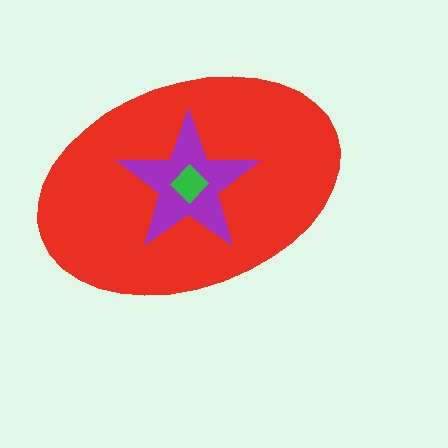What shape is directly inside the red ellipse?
The purple star.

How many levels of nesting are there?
3.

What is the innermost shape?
The green diamond.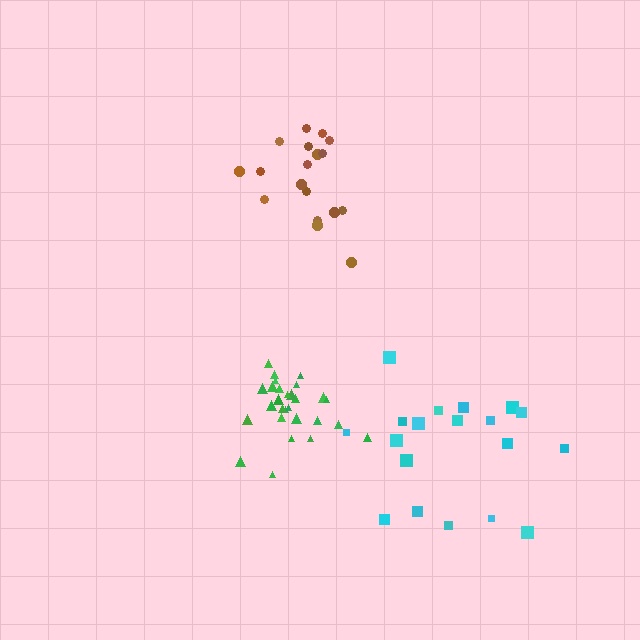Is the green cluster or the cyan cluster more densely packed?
Green.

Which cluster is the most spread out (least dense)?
Cyan.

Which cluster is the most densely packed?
Green.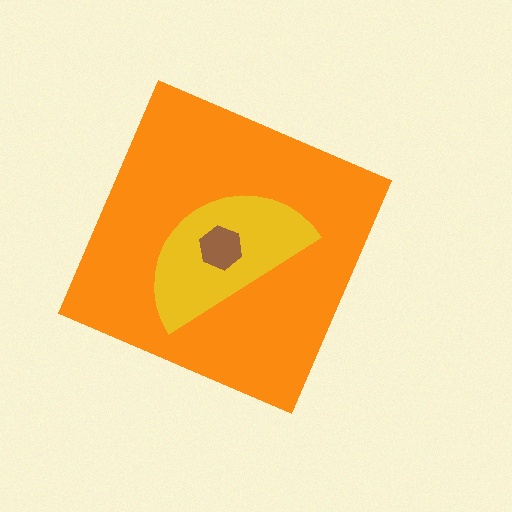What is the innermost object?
The brown hexagon.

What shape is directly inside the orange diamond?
The yellow semicircle.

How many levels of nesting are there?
3.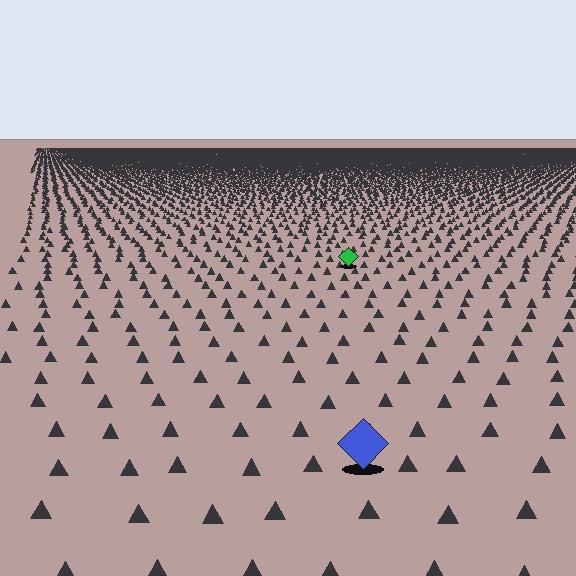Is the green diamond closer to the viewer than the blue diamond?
No. The blue diamond is closer — you can tell from the texture gradient: the ground texture is coarser near it.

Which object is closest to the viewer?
The blue diamond is closest. The texture marks near it are larger and more spread out.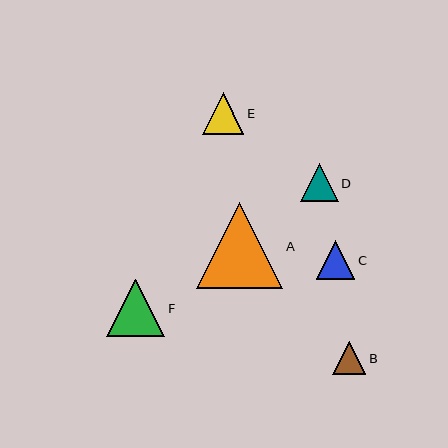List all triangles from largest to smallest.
From largest to smallest: A, F, E, C, D, B.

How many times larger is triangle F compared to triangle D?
Triangle F is approximately 1.5 times the size of triangle D.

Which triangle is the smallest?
Triangle B is the smallest with a size of approximately 33 pixels.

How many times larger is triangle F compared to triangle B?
Triangle F is approximately 1.7 times the size of triangle B.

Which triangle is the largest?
Triangle A is the largest with a size of approximately 86 pixels.